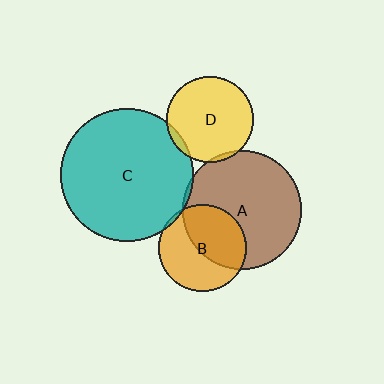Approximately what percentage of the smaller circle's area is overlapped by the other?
Approximately 50%.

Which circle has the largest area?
Circle C (teal).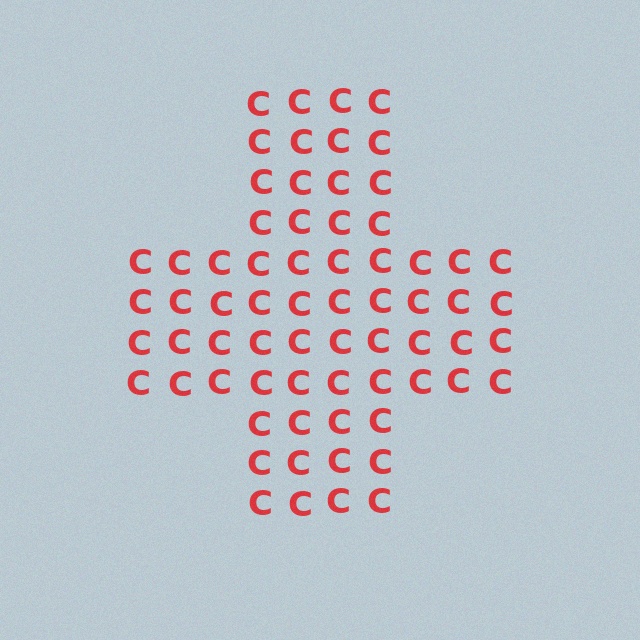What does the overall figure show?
The overall figure shows a cross.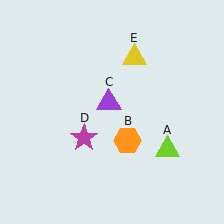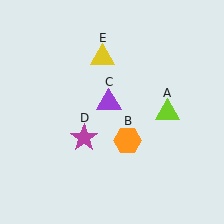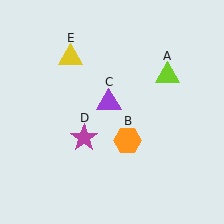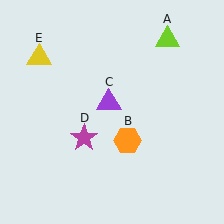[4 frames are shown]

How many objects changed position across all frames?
2 objects changed position: lime triangle (object A), yellow triangle (object E).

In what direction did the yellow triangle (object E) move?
The yellow triangle (object E) moved left.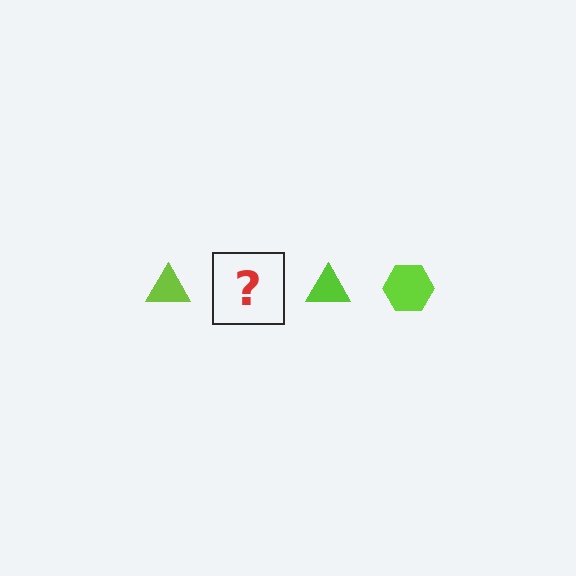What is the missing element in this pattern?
The missing element is a lime hexagon.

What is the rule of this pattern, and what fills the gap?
The rule is that the pattern cycles through triangle, hexagon shapes in lime. The gap should be filled with a lime hexagon.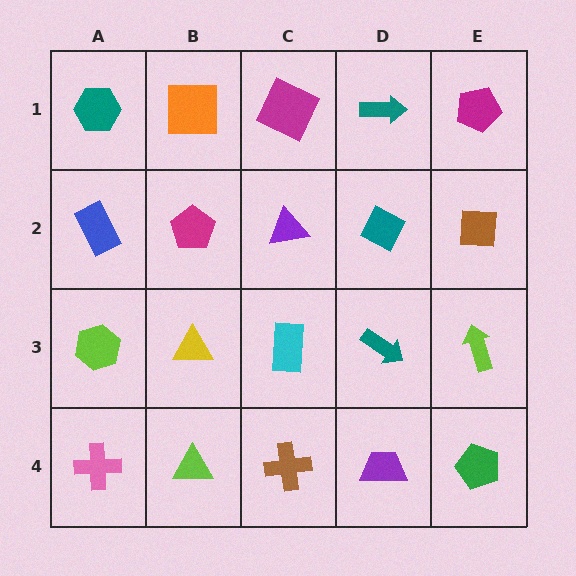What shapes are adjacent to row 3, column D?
A teal diamond (row 2, column D), a purple trapezoid (row 4, column D), a cyan rectangle (row 3, column C), a lime arrow (row 3, column E).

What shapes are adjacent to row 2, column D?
A teal arrow (row 1, column D), a teal arrow (row 3, column D), a purple triangle (row 2, column C), a brown square (row 2, column E).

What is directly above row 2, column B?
An orange square.